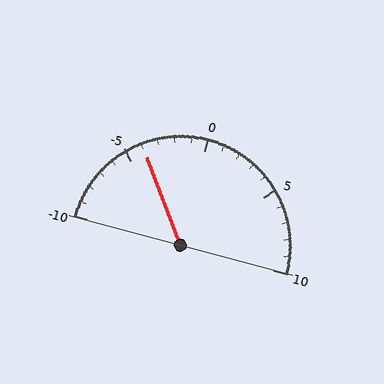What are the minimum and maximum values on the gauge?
The gauge ranges from -10 to 10.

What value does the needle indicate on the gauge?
The needle indicates approximately -4.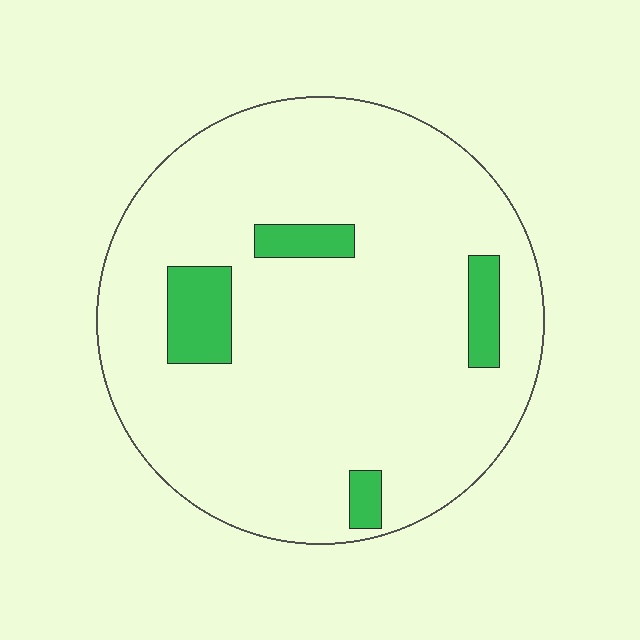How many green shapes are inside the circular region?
4.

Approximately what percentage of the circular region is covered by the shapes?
Approximately 10%.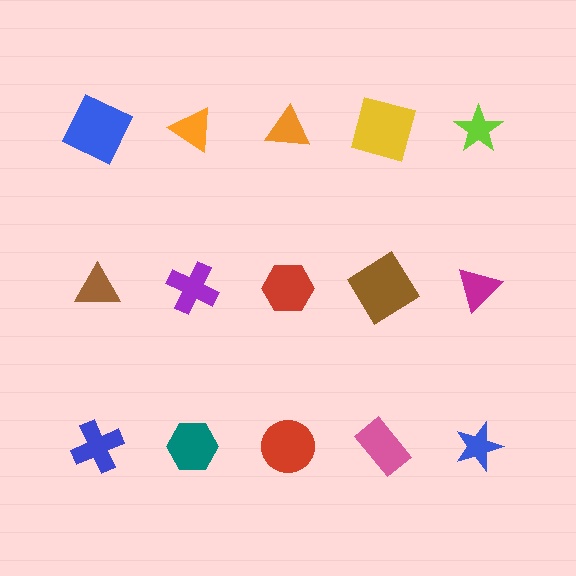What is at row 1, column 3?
An orange triangle.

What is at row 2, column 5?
A magenta triangle.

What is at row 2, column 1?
A brown triangle.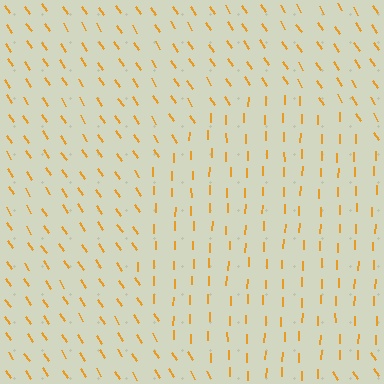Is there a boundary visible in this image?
Yes, there is a texture boundary formed by a change in line orientation.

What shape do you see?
I see a circle.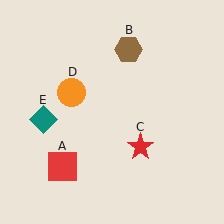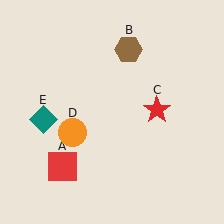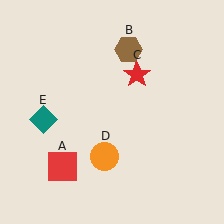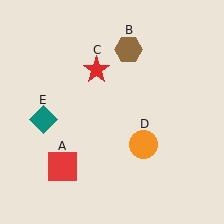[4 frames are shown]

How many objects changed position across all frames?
2 objects changed position: red star (object C), orange circle (object D).